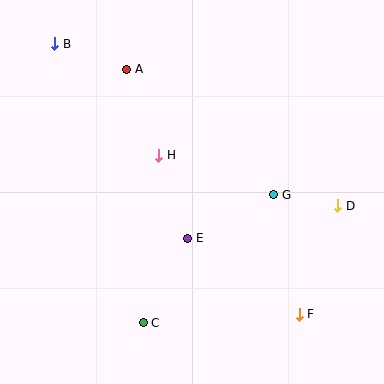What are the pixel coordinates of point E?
Point E is at (188, 238).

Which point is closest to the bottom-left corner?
Point C is closest to the bottom-left corner.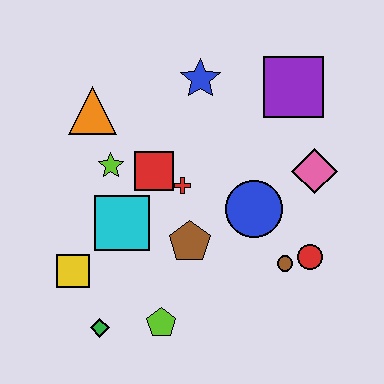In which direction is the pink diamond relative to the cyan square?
The pink diamond is to the right of the cyan square.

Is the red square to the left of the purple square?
Yes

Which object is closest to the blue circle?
The brown circle is closest to the blue circle.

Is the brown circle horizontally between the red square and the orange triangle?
No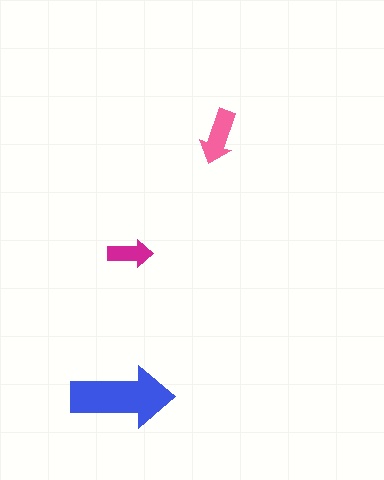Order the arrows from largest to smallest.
the blue one, the pink one, the magenta one.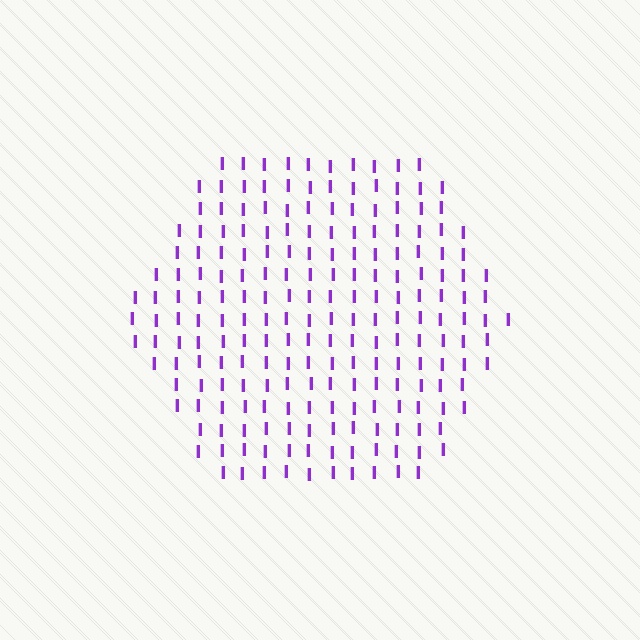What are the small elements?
The small elements are letter I's.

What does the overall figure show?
The overall figure shows a hexagon.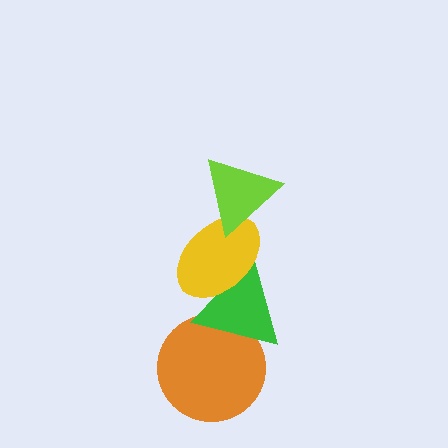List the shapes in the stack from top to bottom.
From top to bottom: the lime triangle, the yellow ellipse, the green triangle, the orange circle.